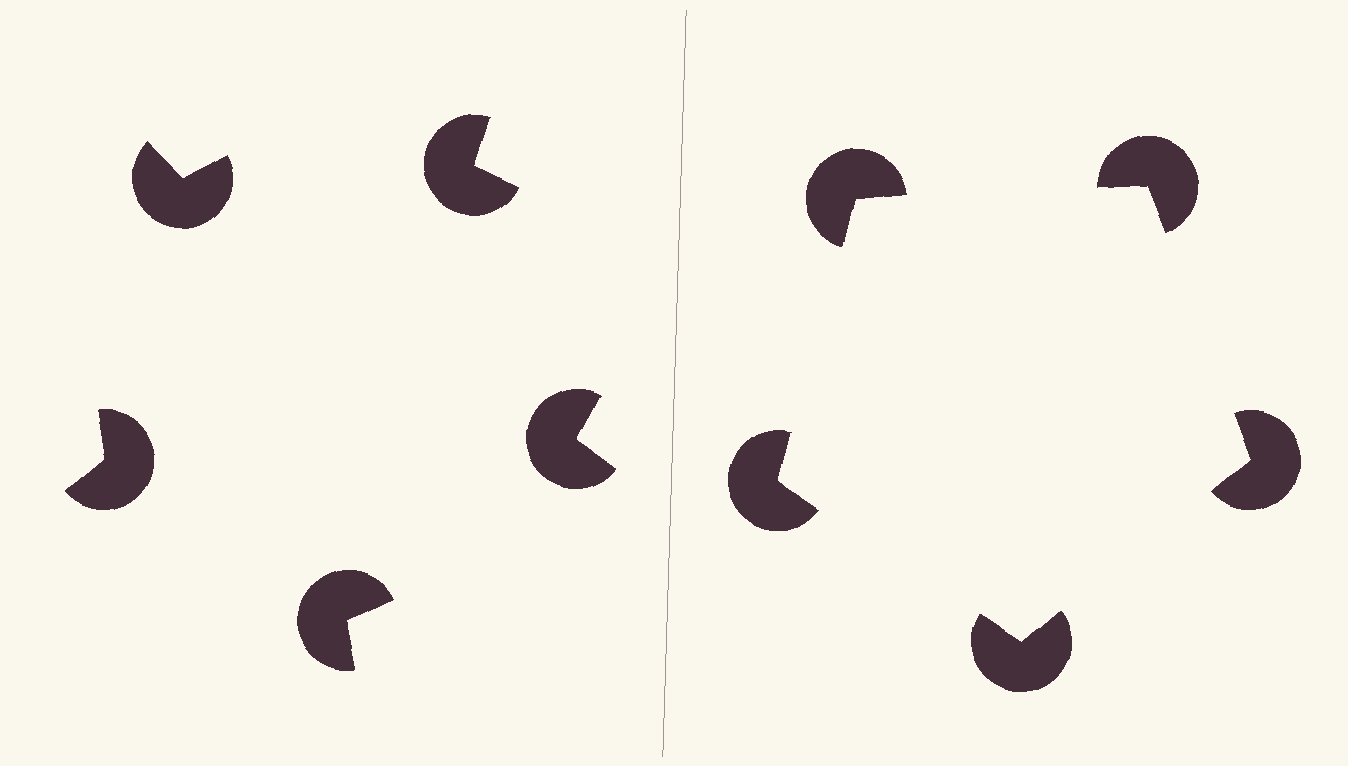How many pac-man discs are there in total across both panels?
10 — 5 on each side.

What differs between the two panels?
The pac-man discs are positioned identically on both sides; only the wedge orientations differ. On the right they align to a pentagon; on the left they are misaligned.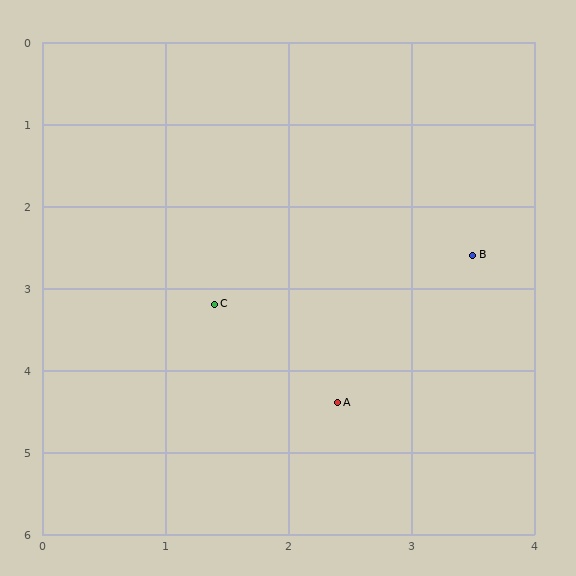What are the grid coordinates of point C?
Point C is at approximately (1.4, 3.2).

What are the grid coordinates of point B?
Point B is at approximately (3.5, 2.6).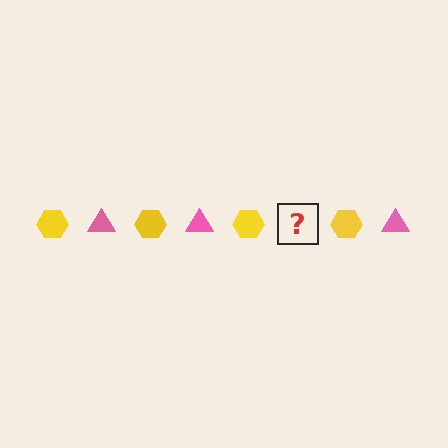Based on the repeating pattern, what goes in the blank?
The blank should be a pink triangle.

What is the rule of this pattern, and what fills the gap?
The rule is that the pattern alternates between yellow hexagon and pink triangle. The gap should be filled with a pink triangle.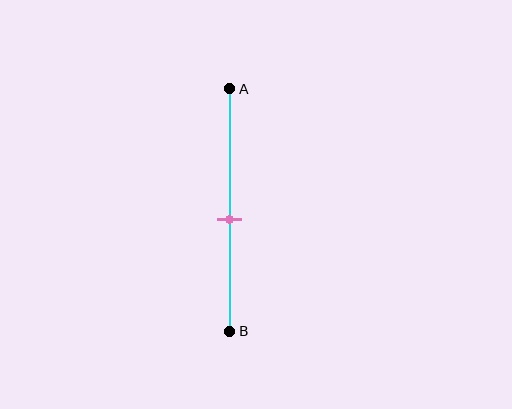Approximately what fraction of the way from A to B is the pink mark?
The pink mark is approximately 55% of the way from A to B.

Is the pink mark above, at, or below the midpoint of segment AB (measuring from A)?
The pink mark is below the midpoint of segment AB.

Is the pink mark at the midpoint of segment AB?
No, the mark is at about 55% from A, not at the 50% midpoint.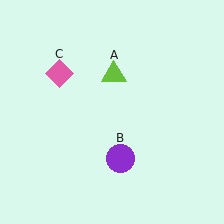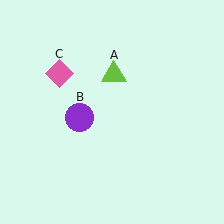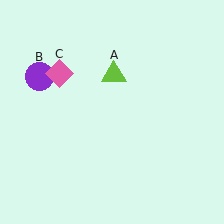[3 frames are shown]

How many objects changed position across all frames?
1 object changed position: purple circle (object B).